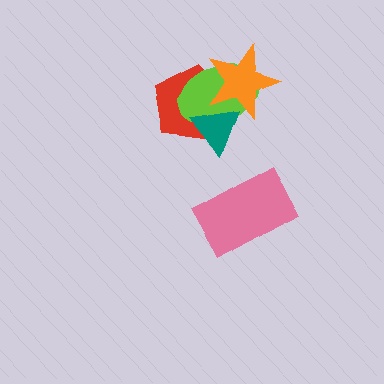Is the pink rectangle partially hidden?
No, no other shape covers it.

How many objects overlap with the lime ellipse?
3 objects overlap with the lime ellipse.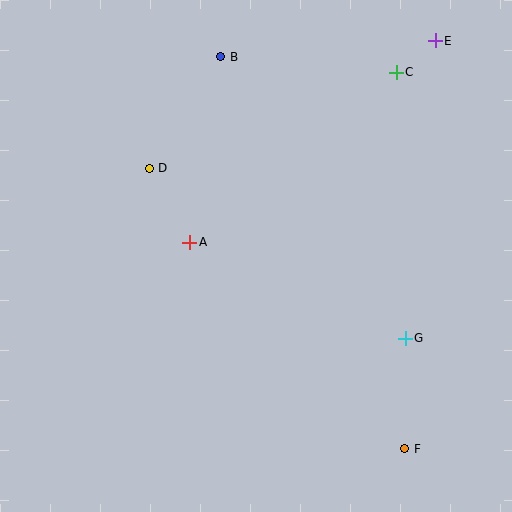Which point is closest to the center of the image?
Point A at (190, 242) is closest to the center.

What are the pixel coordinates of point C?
Point C is at (396, 72).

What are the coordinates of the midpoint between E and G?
The midpoint between E and G is at (420, 189).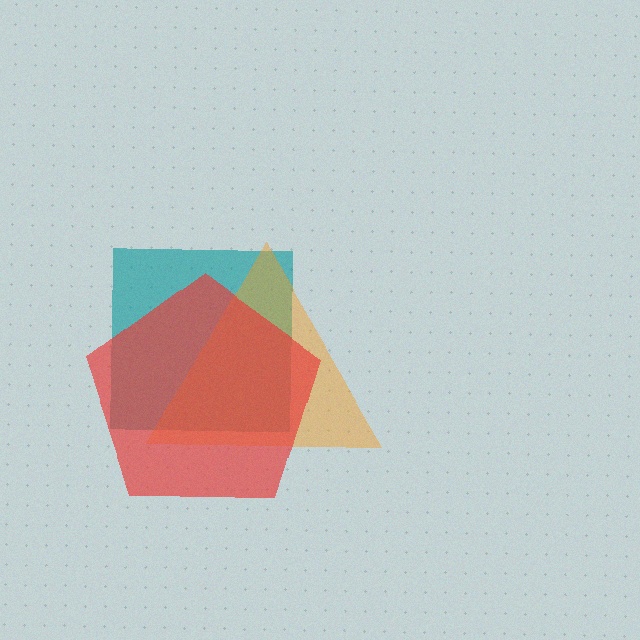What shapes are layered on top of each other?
The layered shapes are: a teal square, an orange triangle, a red pentagon.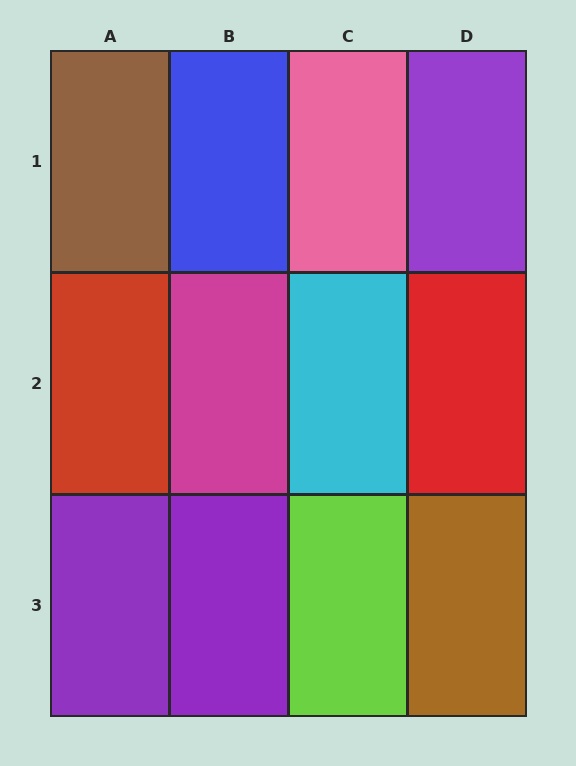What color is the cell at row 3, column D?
Brown.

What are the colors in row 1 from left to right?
Brown, blue, pink, purple.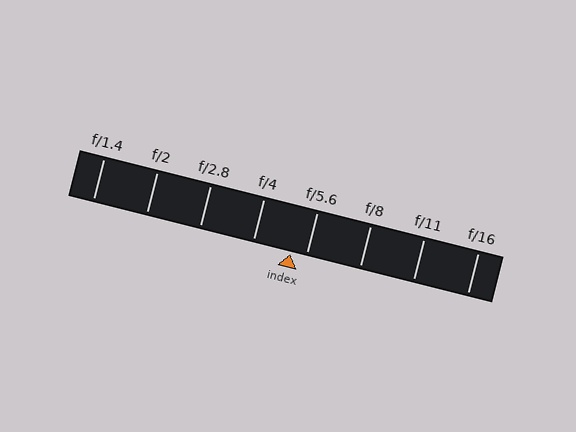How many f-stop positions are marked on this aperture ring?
There are 8 f-stop positions marked.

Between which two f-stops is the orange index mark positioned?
The index mark is between f/4 and f/5.6.